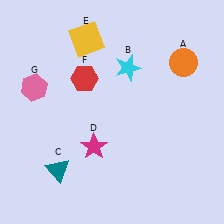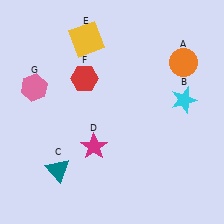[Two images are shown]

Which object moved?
The cyan star (B) moved right.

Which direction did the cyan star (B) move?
The cyan star (B) moved right.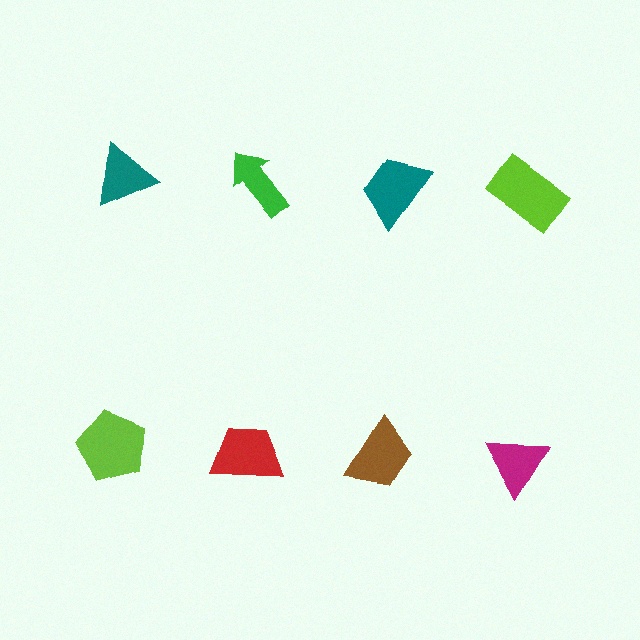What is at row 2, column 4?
A magenta triangle.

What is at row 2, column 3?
A brown trapezoid.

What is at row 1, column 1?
A teal triangle.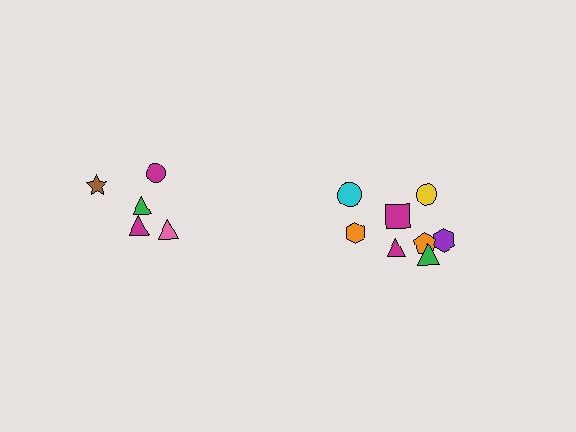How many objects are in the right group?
There are 8 objects.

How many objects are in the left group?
There are 5 objects.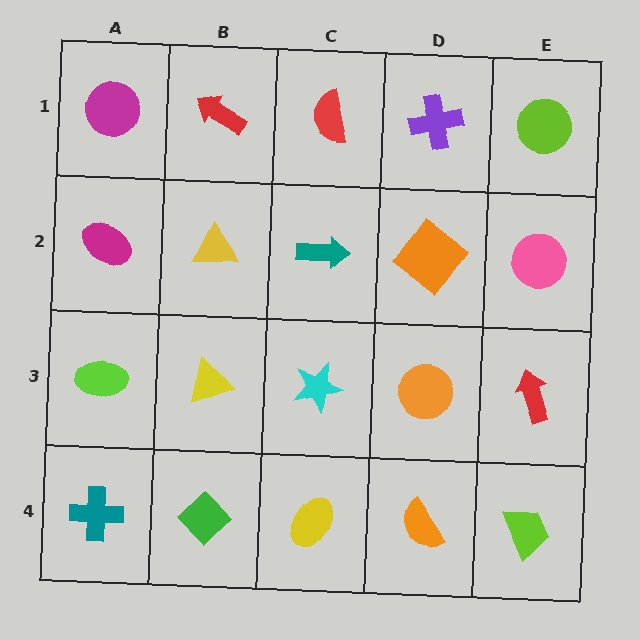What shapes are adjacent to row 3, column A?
A magenta ellipse (row 2, column A), a teal cross (row 4, column A), a yellow triangle (row 3, column B).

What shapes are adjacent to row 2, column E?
A lime circle (row 1, column E), a red arrow (row 3, column E), an orange diamond (row 2, column D).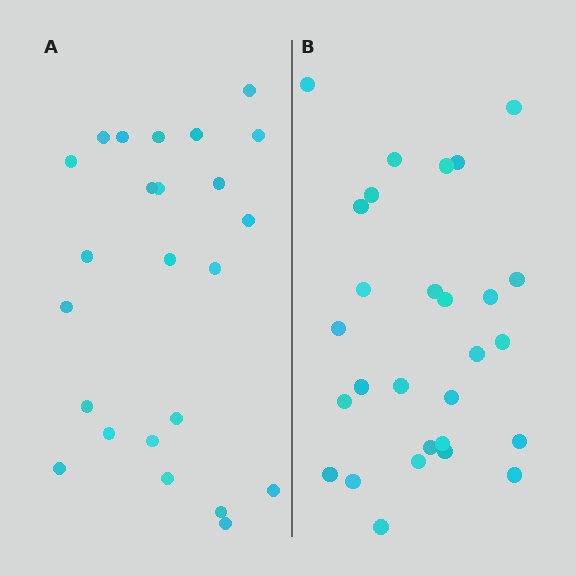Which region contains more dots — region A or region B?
Region B (the right region) has more dots.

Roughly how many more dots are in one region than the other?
Region B has about 4 more dots than region A.